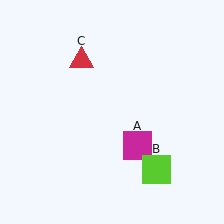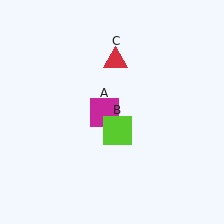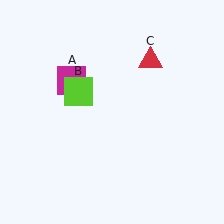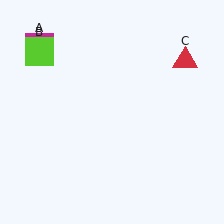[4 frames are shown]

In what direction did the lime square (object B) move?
The lime square (object B) moved up and to the left.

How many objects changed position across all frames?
3 objects changed position: magenta square (object A), lime square (object B), red triangle (object C).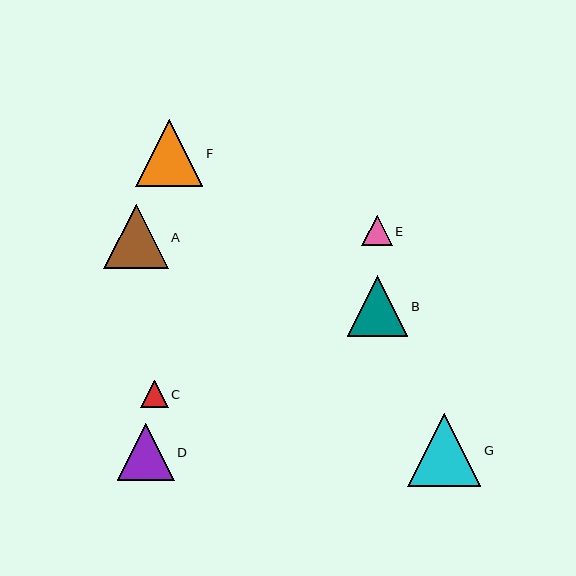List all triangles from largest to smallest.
From largest to smallest: G, F, A, B, D, E, C.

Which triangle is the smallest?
Triangle C is the smallest with a size of approximately 27 pixels.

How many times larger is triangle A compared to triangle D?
Triangle A is approximately 1.1 times the size of triangle D.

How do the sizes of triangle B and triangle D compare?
Triangle B and triangle D are approximately the same size.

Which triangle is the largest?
Triangle G is the largest with a size of approximately 73 pixels.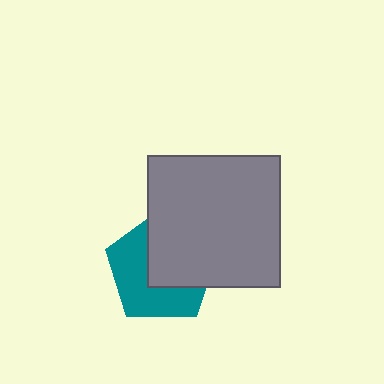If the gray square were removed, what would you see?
You would see the complete teal pentagon.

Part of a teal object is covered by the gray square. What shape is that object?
It is a pentagon.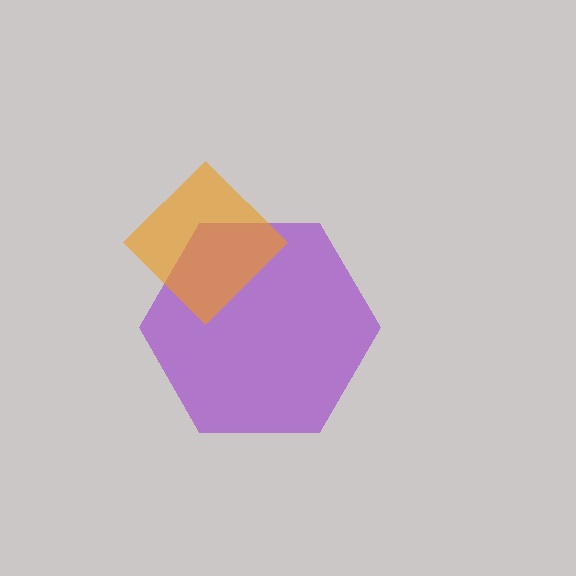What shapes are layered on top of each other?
The layered shapes are: a purple hexagon, an orange diamond.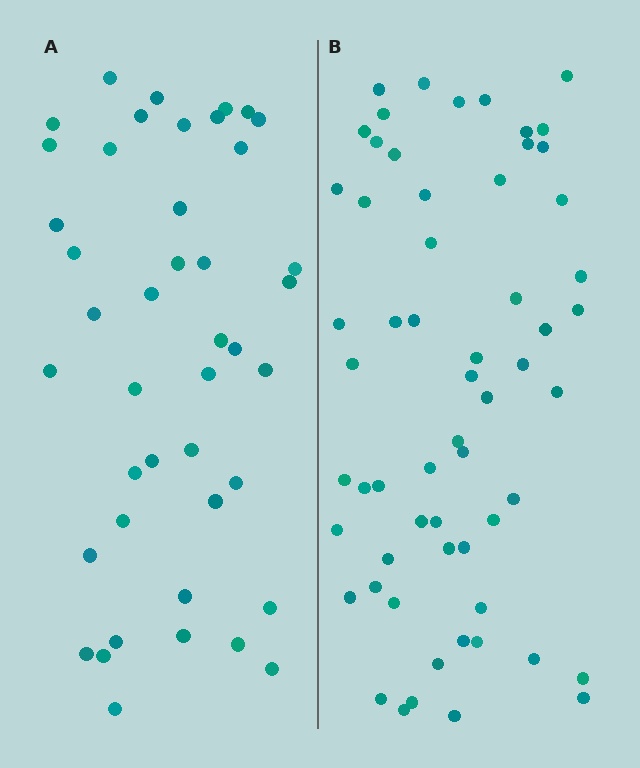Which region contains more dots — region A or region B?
Region B (the right region) has more dots.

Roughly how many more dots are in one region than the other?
Region B has approximately 15 more dots than region A.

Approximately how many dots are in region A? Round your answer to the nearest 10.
About 40 dots. (The exact count is 43, which rounds to 40.)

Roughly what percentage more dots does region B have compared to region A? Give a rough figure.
About 40% more.